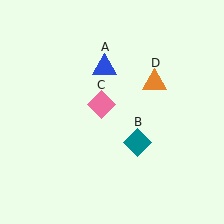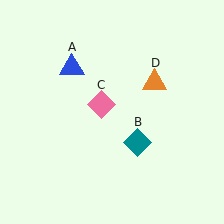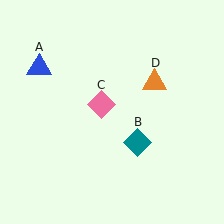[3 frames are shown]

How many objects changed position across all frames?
1 object changed position: blue triangle (object A).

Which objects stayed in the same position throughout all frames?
Teal diamond (object B) and pink diamond (object C) and orange triangle (object D) remained stationary.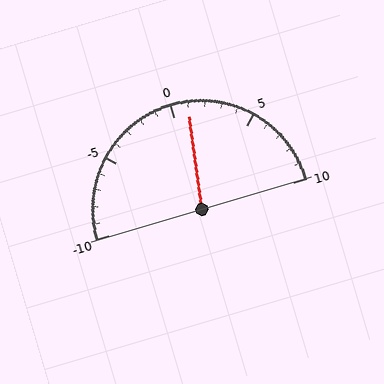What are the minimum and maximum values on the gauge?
The gauge ranges from -10 to 10.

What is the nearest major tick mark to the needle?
The nearest major tick mark is 0.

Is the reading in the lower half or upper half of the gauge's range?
The reading is in the upper half of the range (-10 to 10).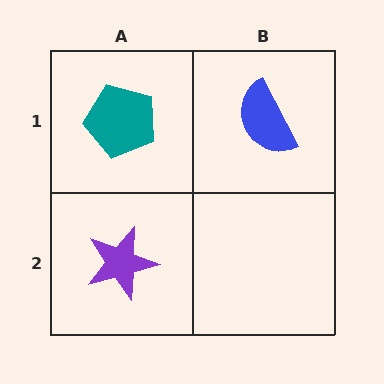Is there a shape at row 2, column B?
No, that cell is empty.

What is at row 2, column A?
A purple star.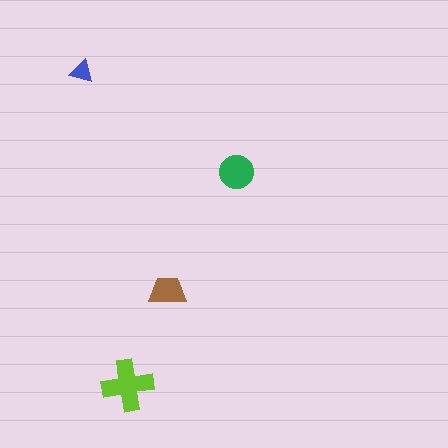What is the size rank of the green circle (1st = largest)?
2nd.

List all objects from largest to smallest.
The lime cross, the green circle, the brown trapezoid, the blue triangle.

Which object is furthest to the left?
The blue triangle is leftmost.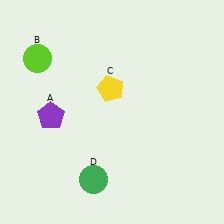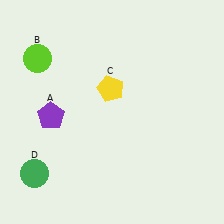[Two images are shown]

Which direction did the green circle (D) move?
The green circle (D) moved left.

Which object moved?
The green circle (D) moved left.